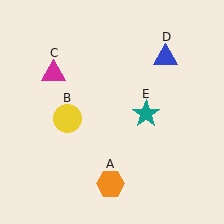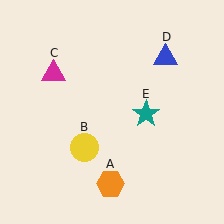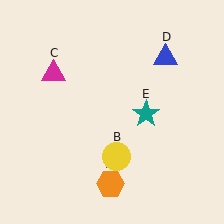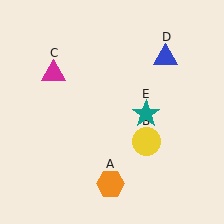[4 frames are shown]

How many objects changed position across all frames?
1 object changed position: yellow circle (object B).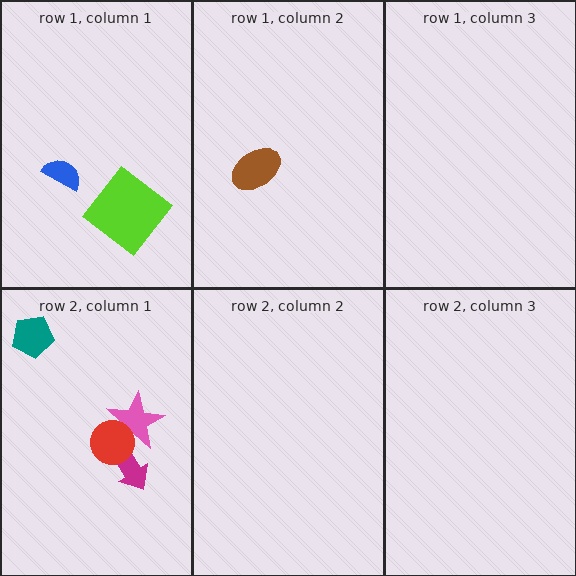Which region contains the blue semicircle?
The row 1, column 1 region.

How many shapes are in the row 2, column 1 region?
4.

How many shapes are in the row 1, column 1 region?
2.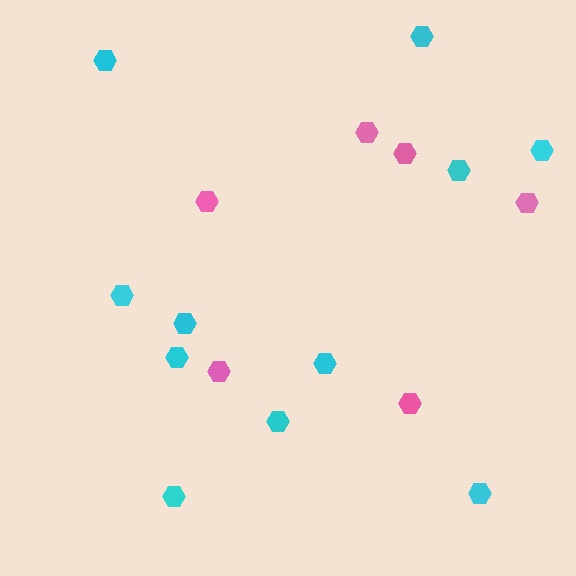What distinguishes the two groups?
There are 2 groups: one group of cyan hexagons (11) and one group of pink hexagons (6).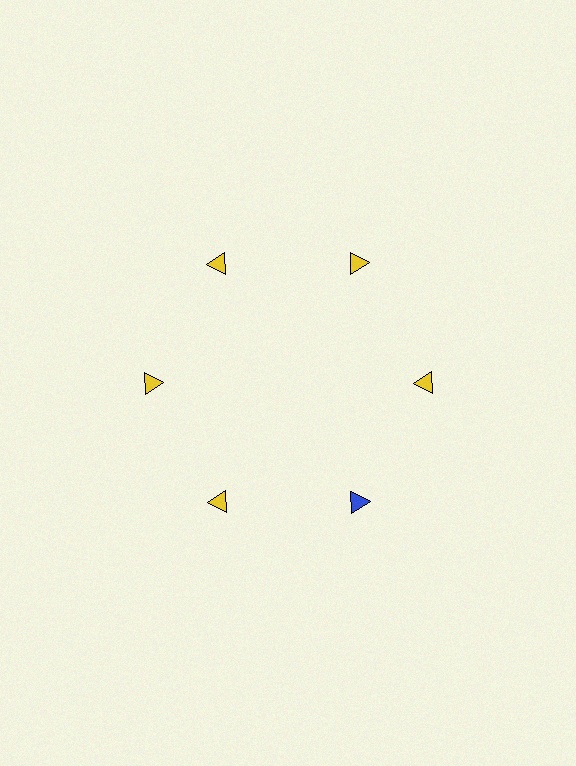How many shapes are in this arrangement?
There are 6 shapes arranged in a ring pattern.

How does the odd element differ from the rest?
It has a different color: blue instead of yellow.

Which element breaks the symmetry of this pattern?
The blue triangle at roughly the 5 o'clock position breaks the symmetry. All other shapes are yellow triangles.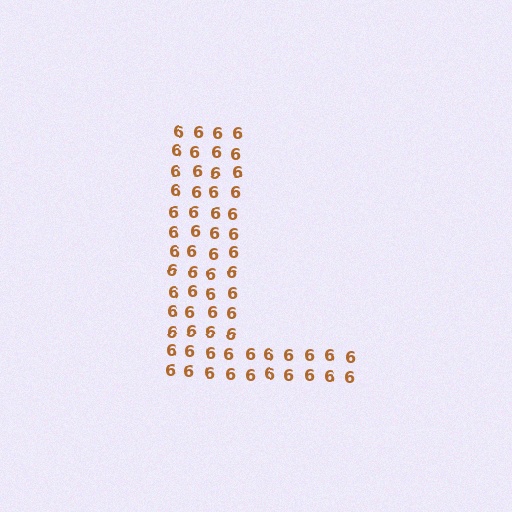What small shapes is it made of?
It is made of small digit 6's.